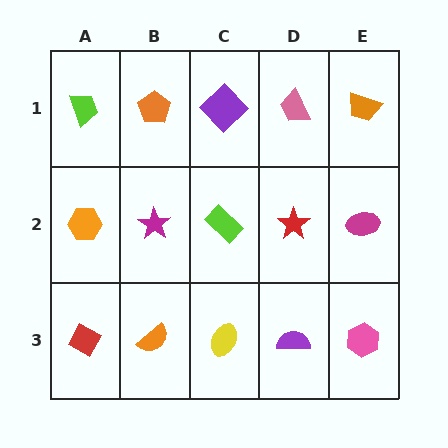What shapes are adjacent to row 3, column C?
A lime rectangle (row 2, column C), an orange semicircle (row 3, column B), a purple semicircle (row 3, column D).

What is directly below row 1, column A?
An orange hexagon.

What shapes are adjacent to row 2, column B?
An orange pentagon (row 1, column B), an orange semicircle (row 3, column B), an orange hexagon (row 2, column A), a lime rectangle (row 2, column C).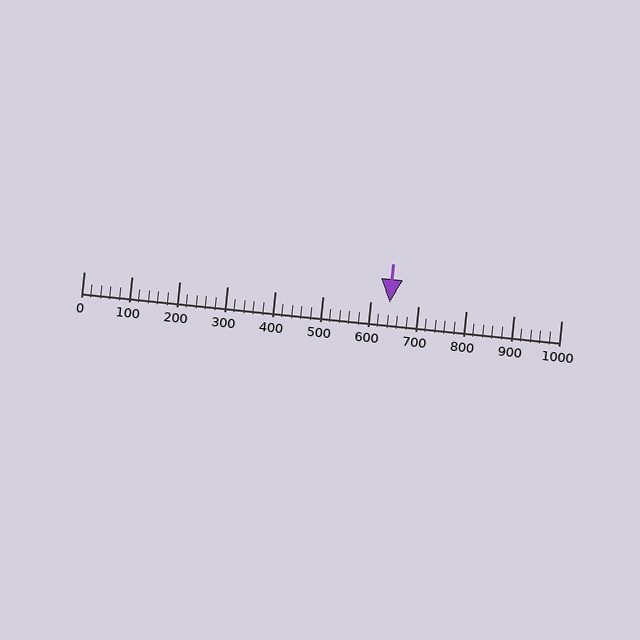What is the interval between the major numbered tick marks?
The major tick marks are spaced 100 units apart.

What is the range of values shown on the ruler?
The ruler shows values from 0 to 1000.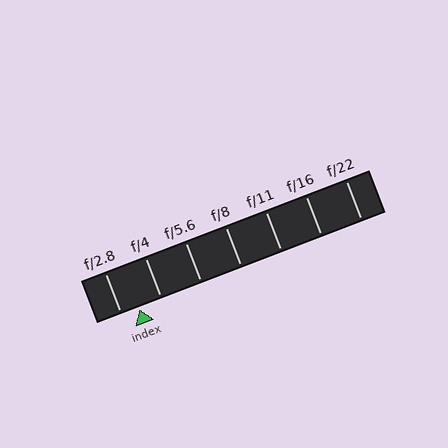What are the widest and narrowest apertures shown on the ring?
The widest aperture shown is f/2.8 and the narrowest is f/22.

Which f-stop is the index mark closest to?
The index mark is closest to f/2.8.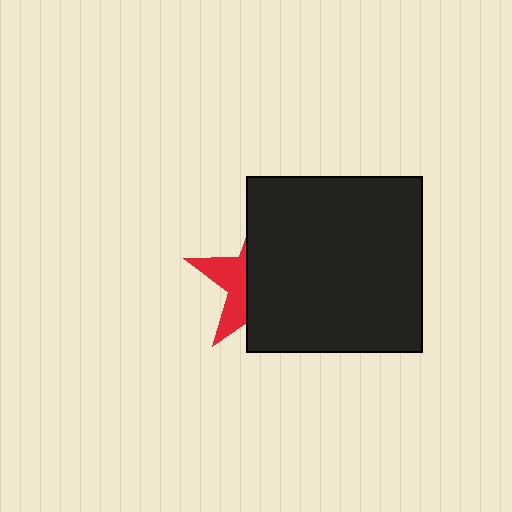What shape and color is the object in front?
The object in front is a black square.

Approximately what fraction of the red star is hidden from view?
Roughly 67% of the red star is hidden behind the black square.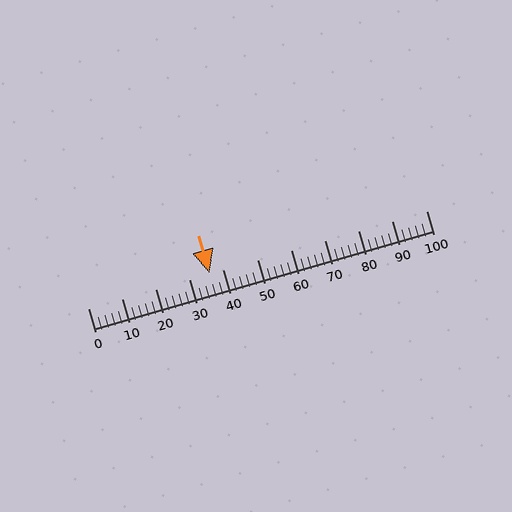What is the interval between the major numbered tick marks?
The major tick marks are spaced 10 units apart.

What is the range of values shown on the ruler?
The ruler shows values from 0 to 100.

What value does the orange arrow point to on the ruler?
The orange arrow points to approximately 36.